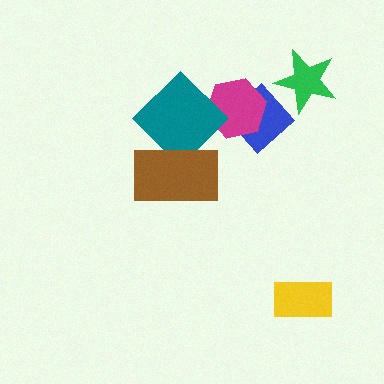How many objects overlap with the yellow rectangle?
0 objects overlap with the yellow rectangle.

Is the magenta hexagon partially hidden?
Yes, it is partially covered by another shape.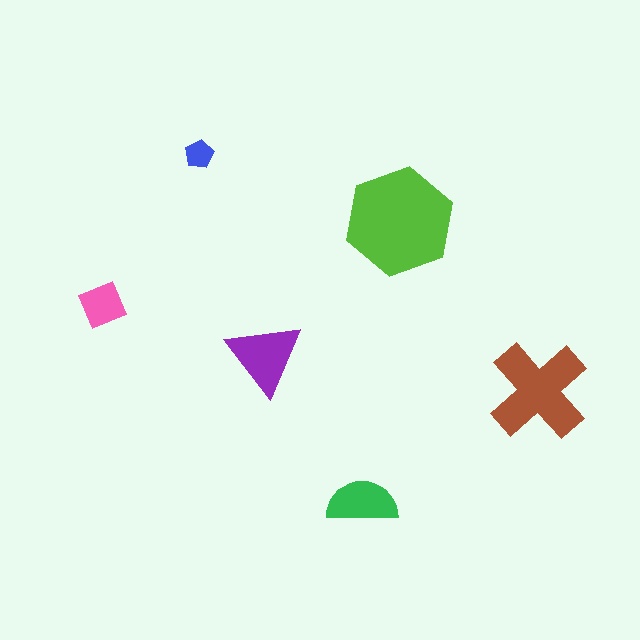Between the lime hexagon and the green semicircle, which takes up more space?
The lime hexagon.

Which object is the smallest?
The blue pentagon.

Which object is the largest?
The lime hexagon.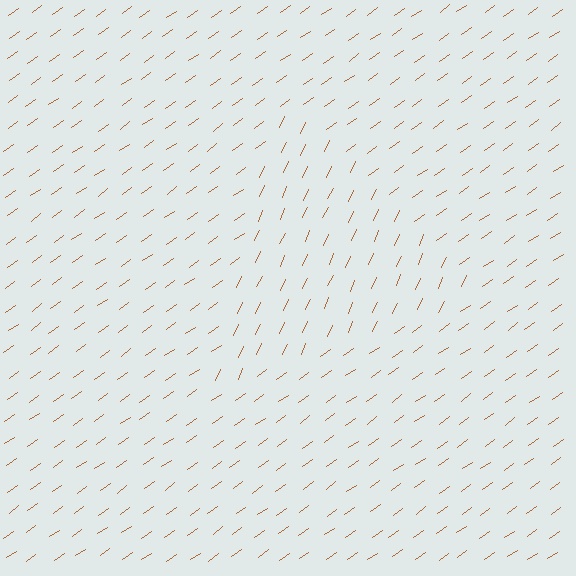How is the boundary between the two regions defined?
The boundary is defined purely by a change in line orientation (approximately 31 degrees difference). All lines are the same color and thickness.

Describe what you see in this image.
The image is filled with small brown line segments. A triangle region in the image has lines oriented differently from the surrounding lines, creating a visible texture boundary.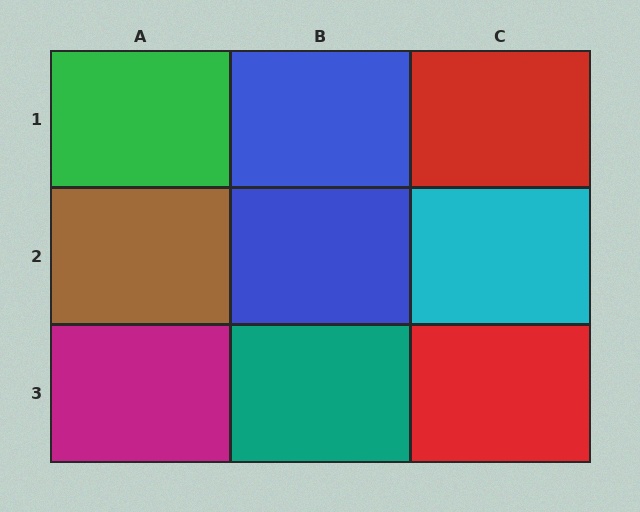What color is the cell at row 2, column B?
Blue.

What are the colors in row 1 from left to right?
Green, blue, red.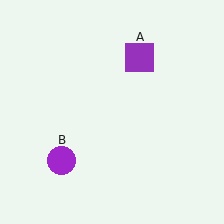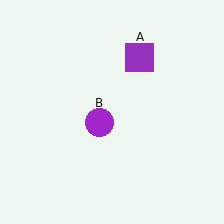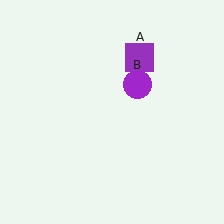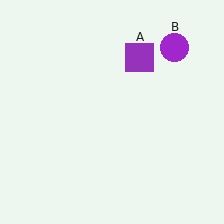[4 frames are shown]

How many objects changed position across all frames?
1 object changed position: purple circle (object B).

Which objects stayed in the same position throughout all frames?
Purple square (object A) remained stationary.